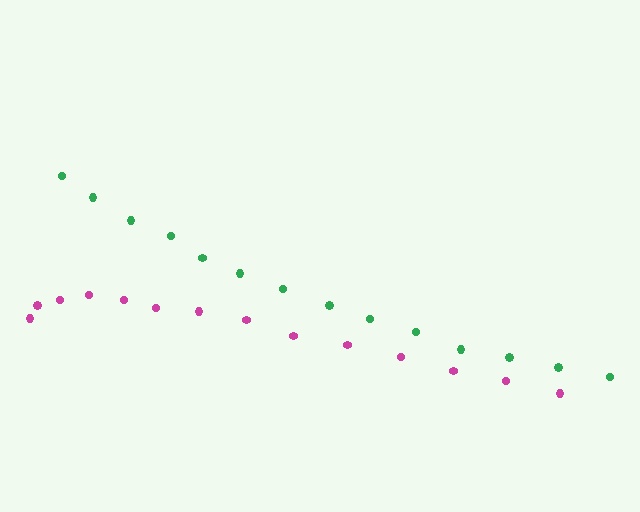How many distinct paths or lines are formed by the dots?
There are 2 distinct paths.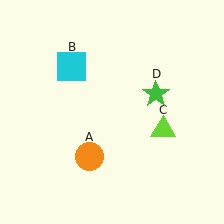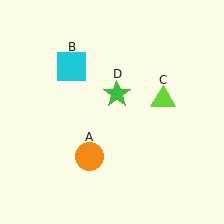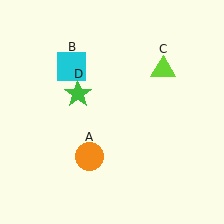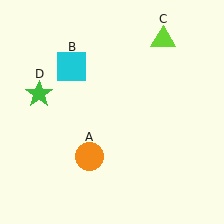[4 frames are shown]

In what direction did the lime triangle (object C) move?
The lime triangle (object C) moved up.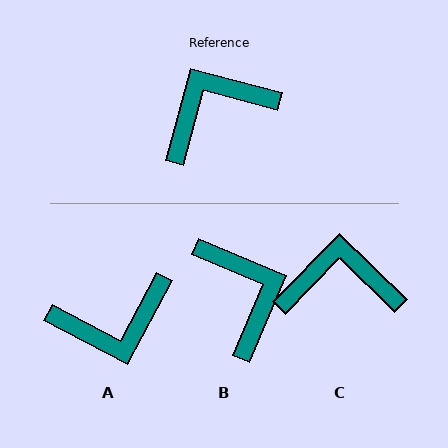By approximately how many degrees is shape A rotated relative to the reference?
Approximately 167 degrees counter-clockwise.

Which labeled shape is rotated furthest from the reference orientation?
A, about 167 degrees away.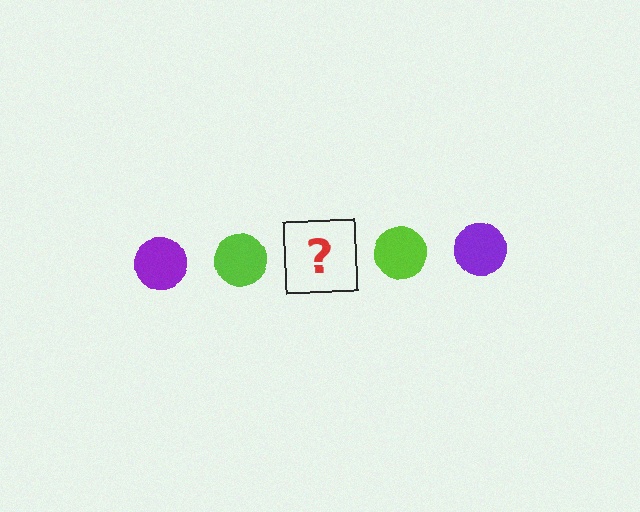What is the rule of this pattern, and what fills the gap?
The rule is that the pattern cycles through purple, lime circles. The gap should be filled with a purple circle.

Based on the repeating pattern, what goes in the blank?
The blank should be a purple circle.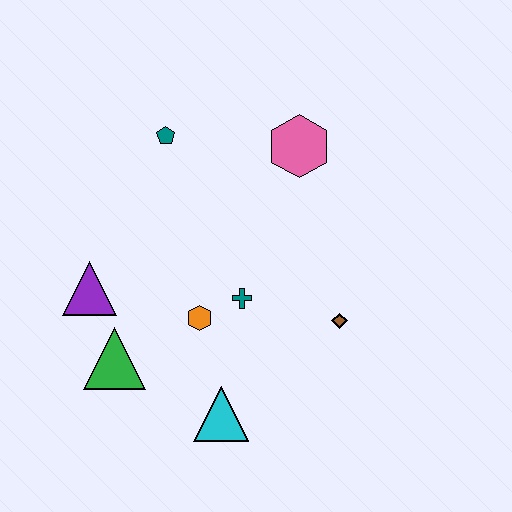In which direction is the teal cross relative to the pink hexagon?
The teal cross is below the pink hexagon.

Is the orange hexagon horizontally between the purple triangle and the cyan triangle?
Yes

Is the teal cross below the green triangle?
No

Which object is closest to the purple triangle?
The green triangle is closest to the purple triangle.